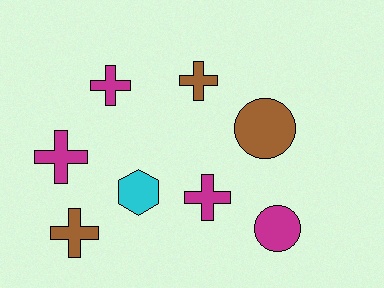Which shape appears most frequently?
Cross, with 5 objects.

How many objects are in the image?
There are 8 objects.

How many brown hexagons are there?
There are no brown hexagons.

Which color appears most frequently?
Magenta, with 4 objects.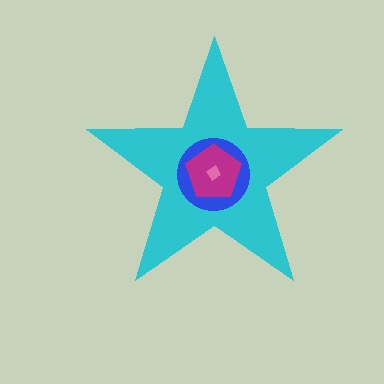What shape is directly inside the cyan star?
The blue circle.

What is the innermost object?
The pink diamond.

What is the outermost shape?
The cyan star.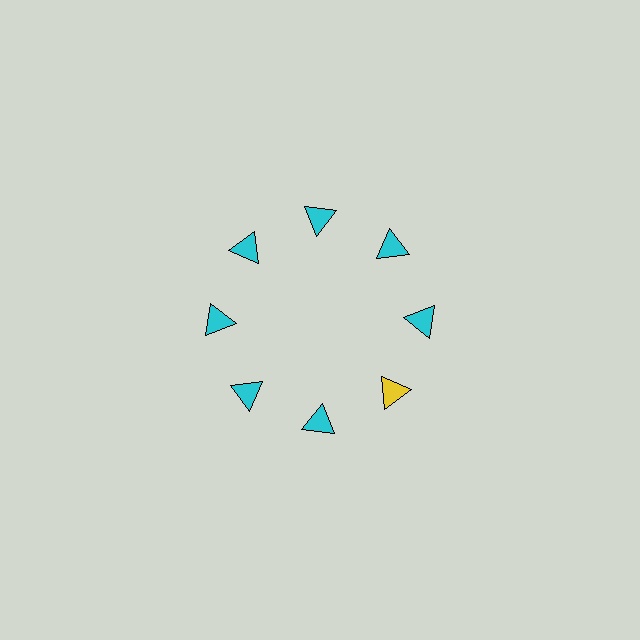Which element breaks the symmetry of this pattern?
The yellow triangle at roughly the 4 o'clock position breaks the symmetry. All other shapes are cyan triangles.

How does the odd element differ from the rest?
It has a different color: yellow instead of cyan.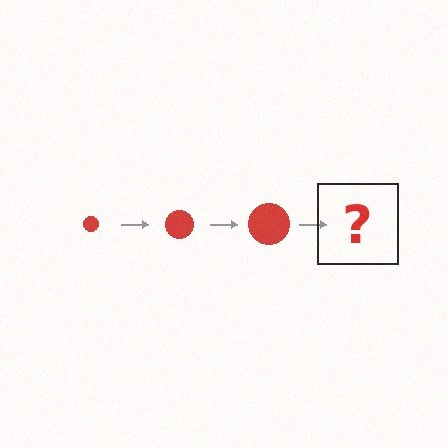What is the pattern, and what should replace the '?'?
The pattern is that the circle gets progressively larger each step. The '?' should be a red circle, larger than the previous one.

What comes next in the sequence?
The next element should be a red circle, larger than the previous one.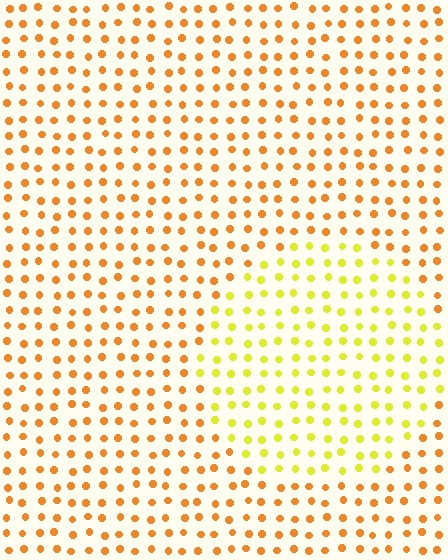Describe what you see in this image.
The image is filled with small orange elements in a uniform arrangement. A circle-shaped region is visible where the elements are tinted to a slightly different hue, forming a subtle color boundary.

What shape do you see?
I see a circle.